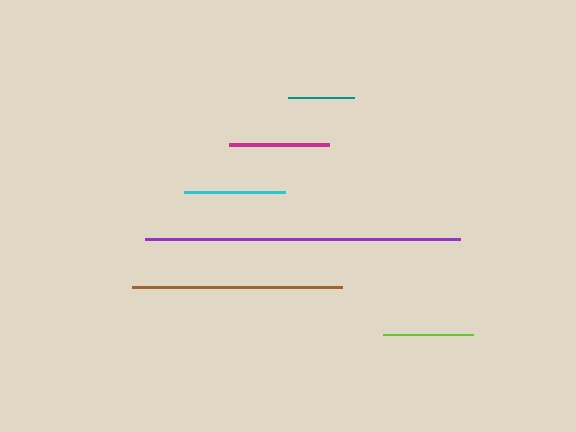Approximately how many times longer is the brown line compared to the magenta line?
The brown line is approximately 2.1 times the length of the magenta line.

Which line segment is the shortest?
The teal line is the shortest at approximately 66 pixels.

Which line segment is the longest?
The purple line is the longest at approximately 315 pixels.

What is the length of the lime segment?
The lime segment is approximately 90 pixels long.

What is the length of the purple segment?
The purple segment is approximately 315 pixels long.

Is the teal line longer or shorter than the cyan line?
The cyan line is longer than the teal line.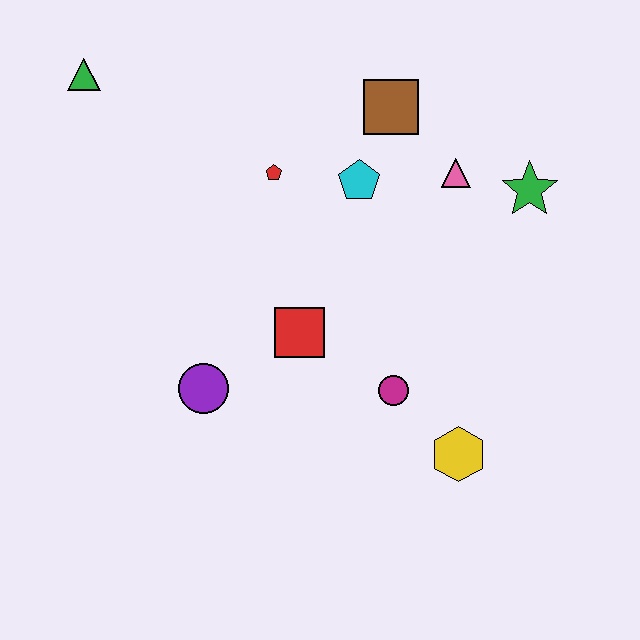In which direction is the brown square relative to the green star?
The brown square is to the left of the green star.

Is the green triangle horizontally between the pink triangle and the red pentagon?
No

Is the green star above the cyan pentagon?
No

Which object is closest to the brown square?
The cyan pentagon is closest to the brown square.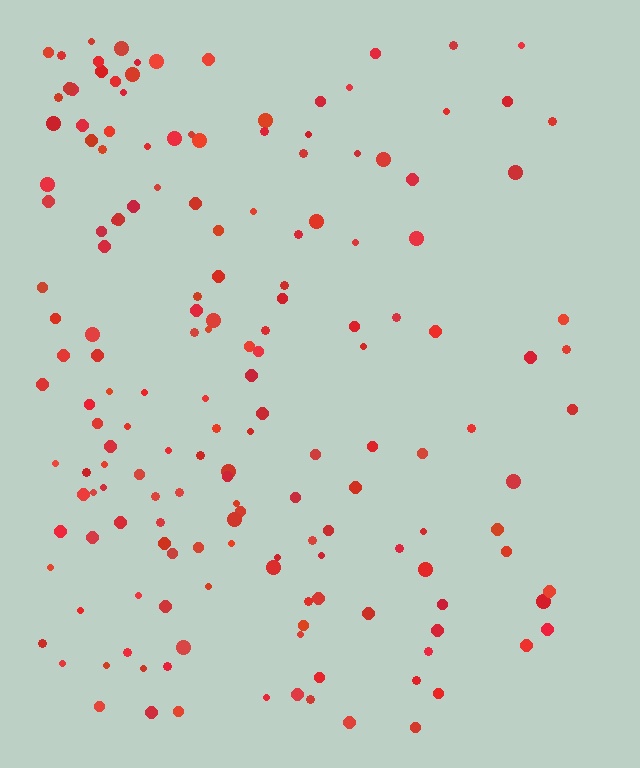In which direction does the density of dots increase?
From right to left, with the left side densest.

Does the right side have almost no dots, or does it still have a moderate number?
Still a moderate number, just noticeably fewer than the left.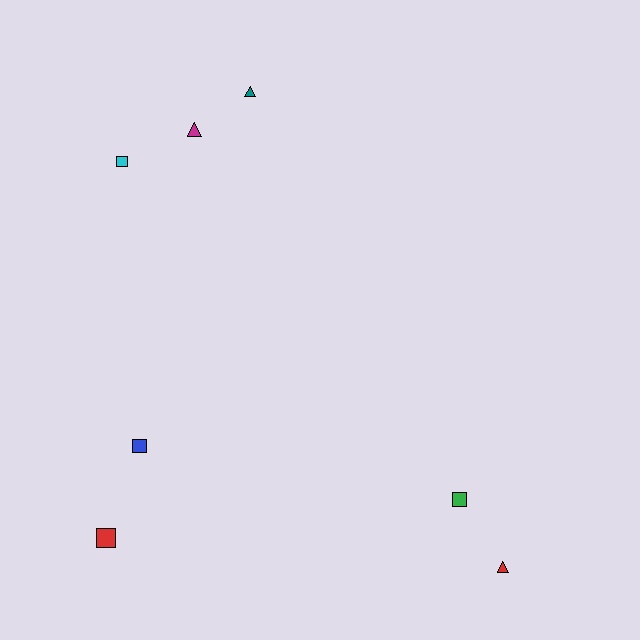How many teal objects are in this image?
There is 1 teal object.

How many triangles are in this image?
There are 3 triangles.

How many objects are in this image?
There are 7 objects.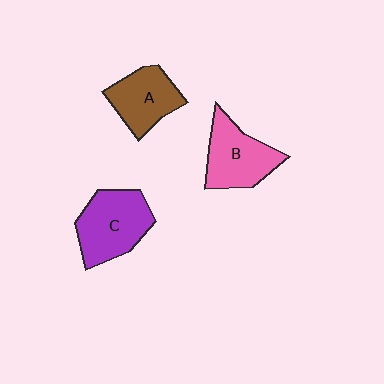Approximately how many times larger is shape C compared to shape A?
Approximately 1.3 times.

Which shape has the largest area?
Shape C (purple).